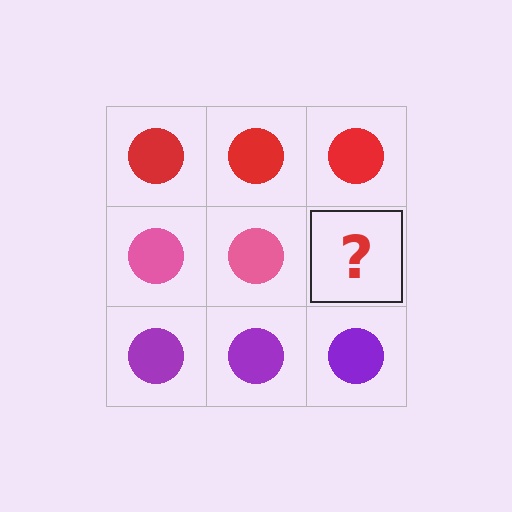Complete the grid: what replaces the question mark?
The question mark should be replaced with a pink circle.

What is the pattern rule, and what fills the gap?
The rule is that each row has a consistent color. The gap should be filled with a pink circle.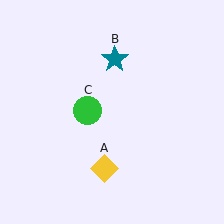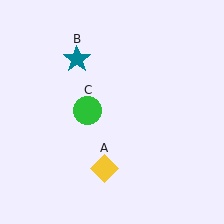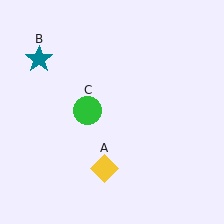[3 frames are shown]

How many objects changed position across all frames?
1 object changed position: teal star (object B).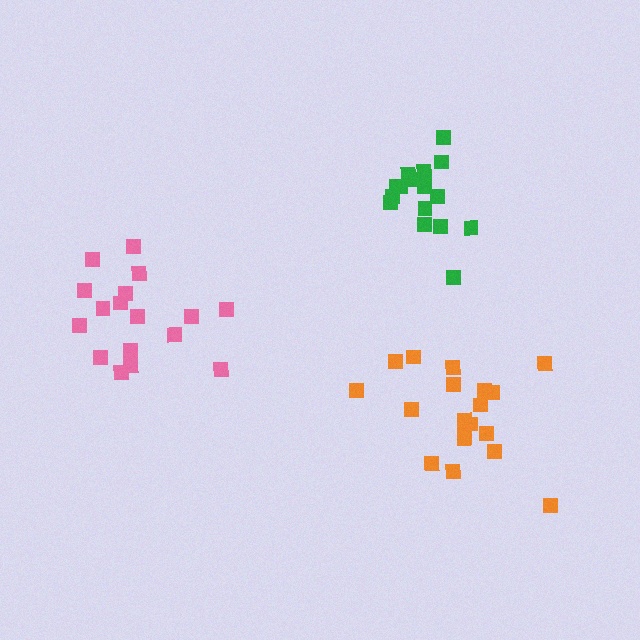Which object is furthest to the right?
The orange cluster is rightmost.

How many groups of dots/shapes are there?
There are 3 groups.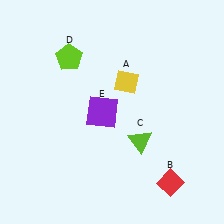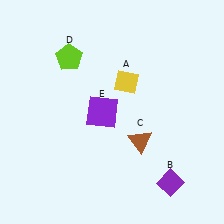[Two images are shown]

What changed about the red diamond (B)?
In Image 1, B is red. In Image 2, it changed to purple.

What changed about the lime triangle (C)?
In Image 1, C is lime. In Image 2, it changed to brown.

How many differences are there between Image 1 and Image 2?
There are 2 differences between the two images.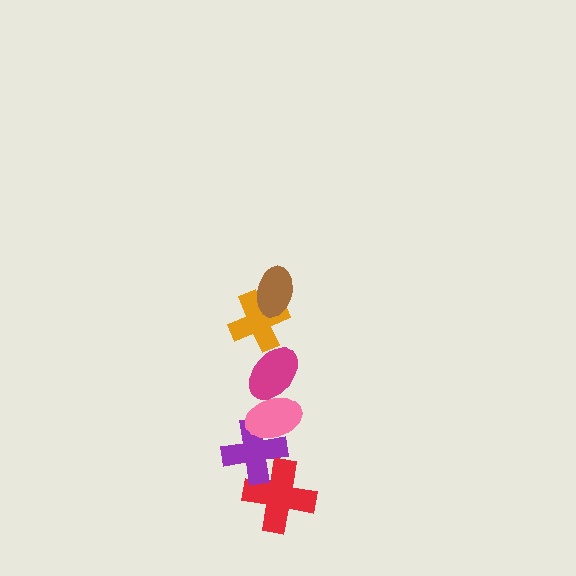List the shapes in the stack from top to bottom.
From top to bottom: the brown ellipse, the orange cross, the magenta ellipse, the pink ellipse, the purple cross, the red cross.